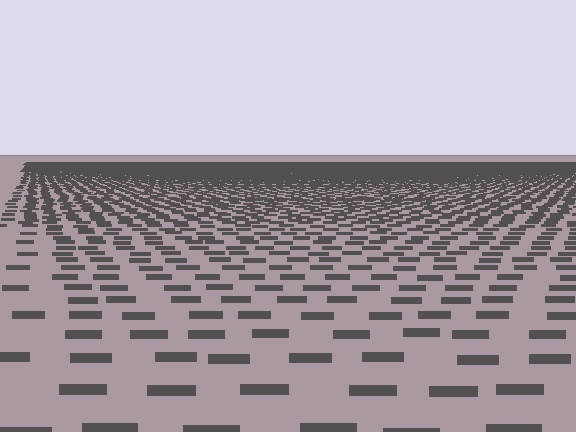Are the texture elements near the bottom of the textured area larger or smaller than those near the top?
Larger. Near the bottom, elements are closer to the viewer and appear at a bigger on-screen size.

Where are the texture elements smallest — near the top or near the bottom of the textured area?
Near the top.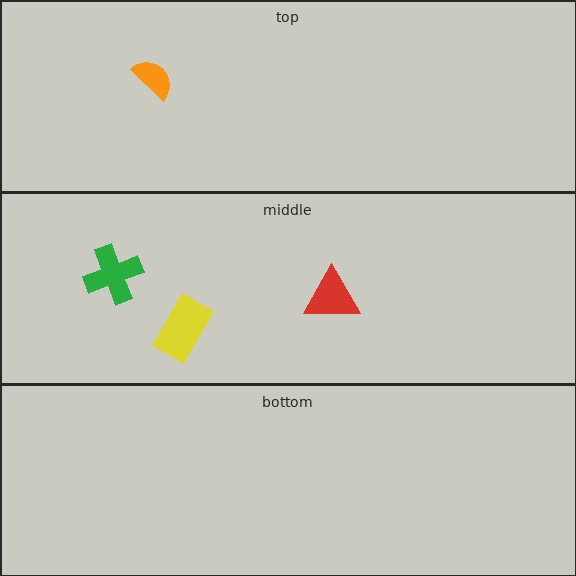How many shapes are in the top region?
1.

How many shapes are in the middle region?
3.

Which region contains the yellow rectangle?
The middle region.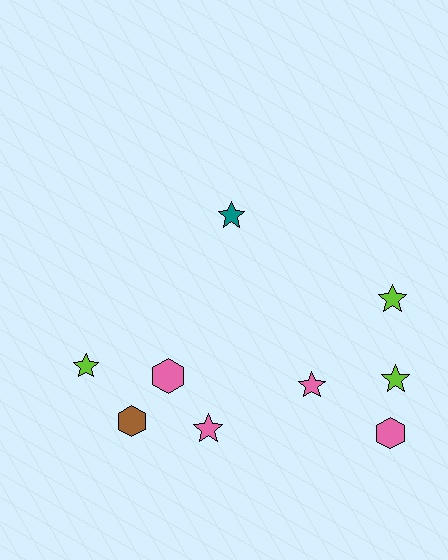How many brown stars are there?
There are no brown stars.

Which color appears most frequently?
Pink, with 4 objects.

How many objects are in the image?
There are 9 objects.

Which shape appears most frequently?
Star, with 6 objects.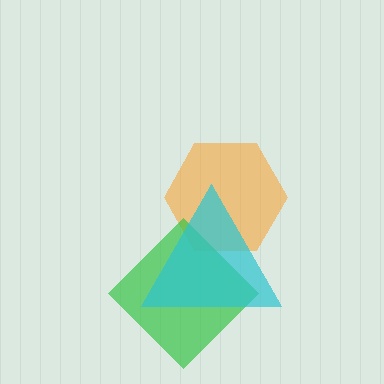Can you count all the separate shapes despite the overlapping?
Yes, there are 3 separate shapes.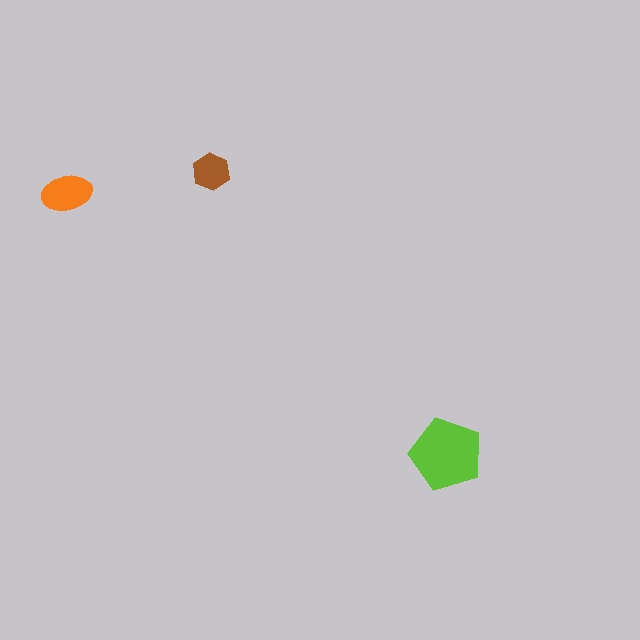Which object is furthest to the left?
The orange ellipse is leftmost.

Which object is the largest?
The lime pentagon.